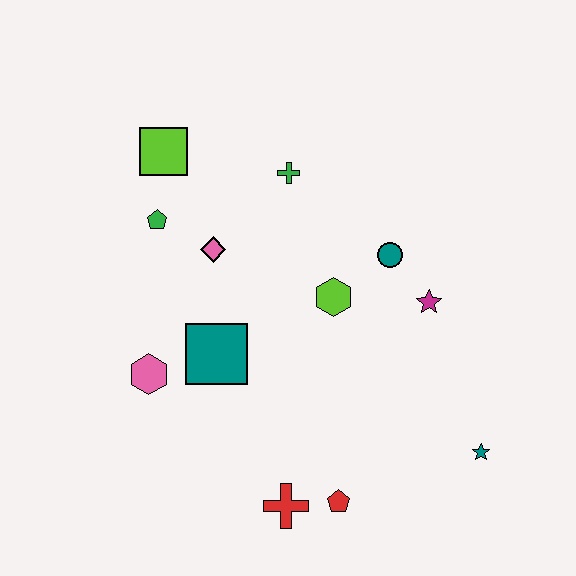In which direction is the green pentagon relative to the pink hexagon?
The green pentagon is above the pink hexagon.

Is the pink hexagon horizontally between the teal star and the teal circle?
No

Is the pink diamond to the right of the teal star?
No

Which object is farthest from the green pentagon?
The teal star is farthest from the green pentagon.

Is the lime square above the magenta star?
Yes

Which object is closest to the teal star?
The red pentagon is closest to the teal star.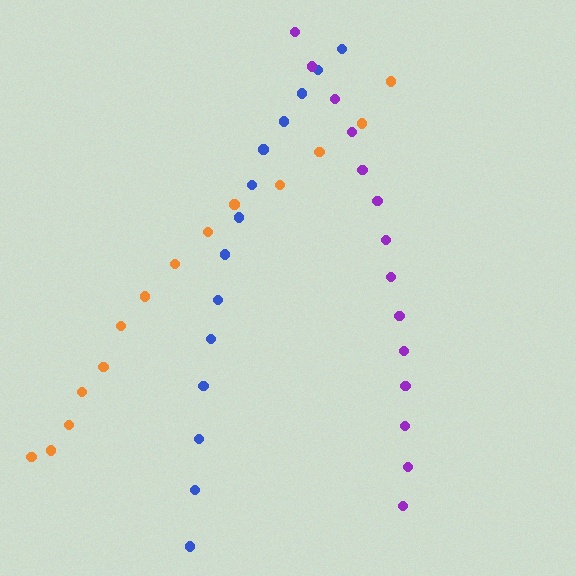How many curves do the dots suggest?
There are 3 distinct paths.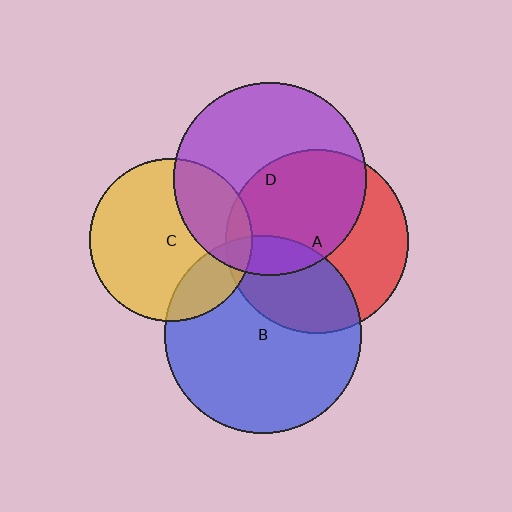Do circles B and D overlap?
Yes.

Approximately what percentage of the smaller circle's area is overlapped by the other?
Approximately 10%.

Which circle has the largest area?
Circle B (blue).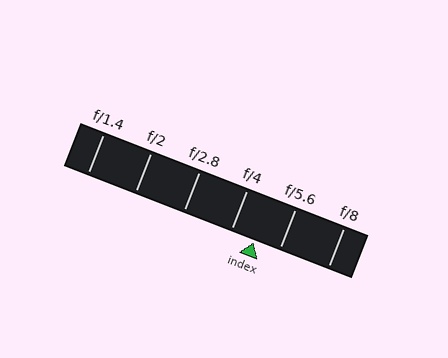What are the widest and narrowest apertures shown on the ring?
The widest aperture shown is f/1.4 and the narrowest is f/8.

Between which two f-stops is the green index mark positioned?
The index mark is between f/4 and f/5.6.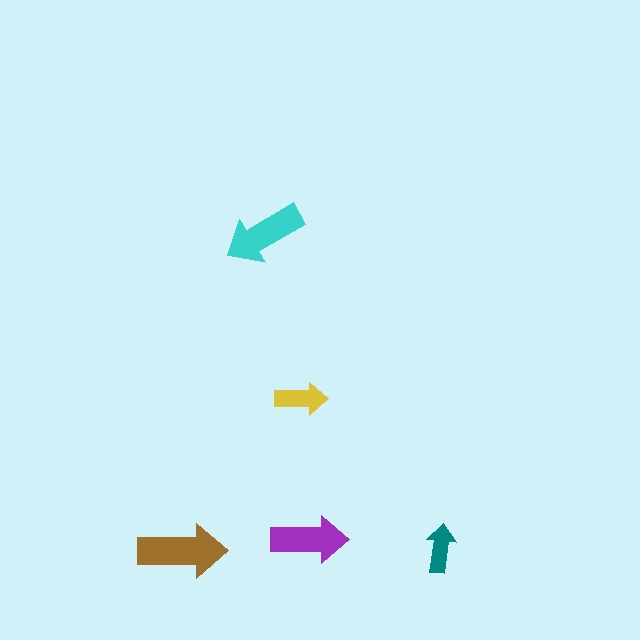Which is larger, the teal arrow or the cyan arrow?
The cyan one.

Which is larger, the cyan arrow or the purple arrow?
The cyan one.